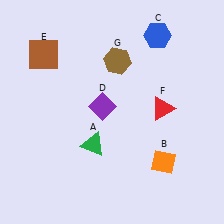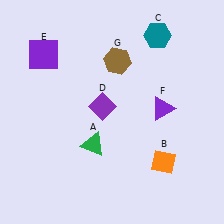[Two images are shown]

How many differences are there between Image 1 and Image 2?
There are 3 differences between the two images.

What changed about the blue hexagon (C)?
In Image 1, C is blue. In Image 2, it changed to teal.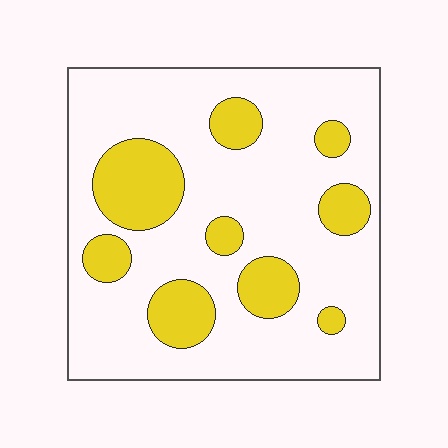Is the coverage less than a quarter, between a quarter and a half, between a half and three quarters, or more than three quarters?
Less than a quarter.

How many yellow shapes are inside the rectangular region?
9.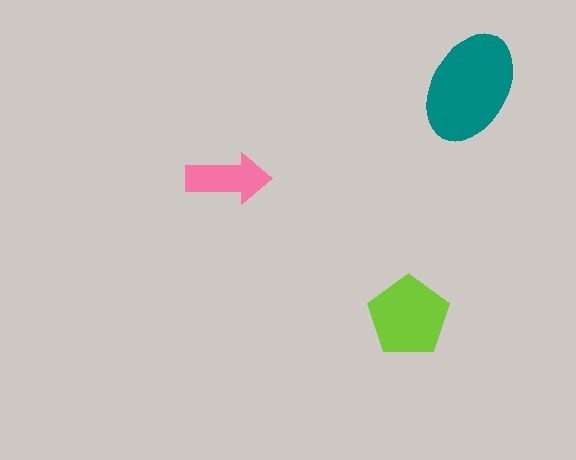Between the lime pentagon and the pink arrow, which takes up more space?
The lime pentagon.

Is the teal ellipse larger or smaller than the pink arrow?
Larger.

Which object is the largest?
The teal ellipse.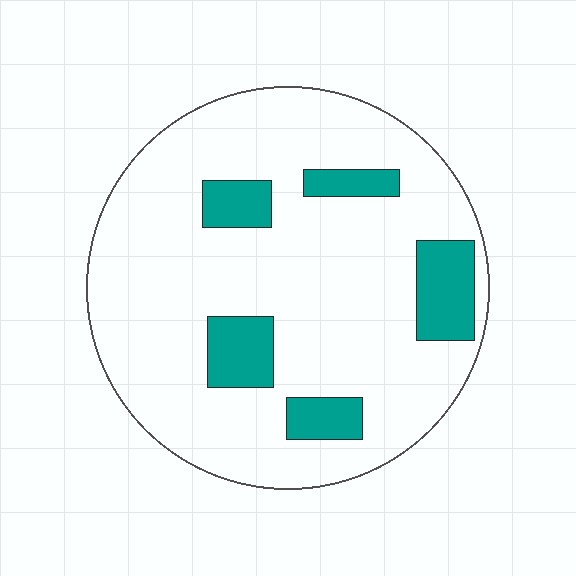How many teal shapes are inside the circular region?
5.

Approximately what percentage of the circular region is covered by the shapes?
Approximately 15%.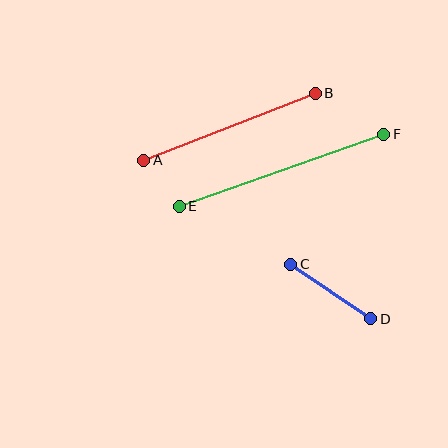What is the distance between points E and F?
The distance is approximately 217 pixels.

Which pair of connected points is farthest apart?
Points E and F are farthest apart.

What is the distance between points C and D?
The distance is approximately 97 pixels.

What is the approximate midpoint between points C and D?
The midpoint is at approximately (331, 292) pixels.